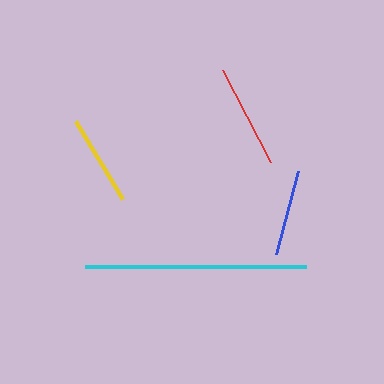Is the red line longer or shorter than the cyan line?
The cyan line is longer than the red line.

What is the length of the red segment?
The red segment is approximately 104 pixels long.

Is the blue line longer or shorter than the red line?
The red line is longer than the blue line.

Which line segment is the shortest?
The blue line is the shortest at approximately 86 pixels.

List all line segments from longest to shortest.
From longest to shortest: cyan, red, yellow, blue.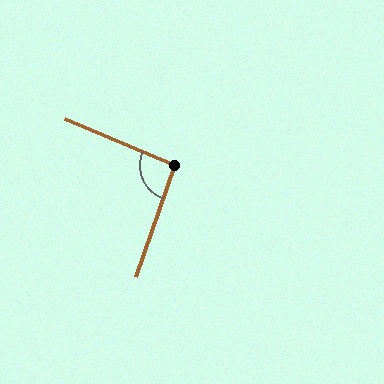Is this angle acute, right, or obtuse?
It is approximately a right angle.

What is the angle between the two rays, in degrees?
Approximately 94 degrees.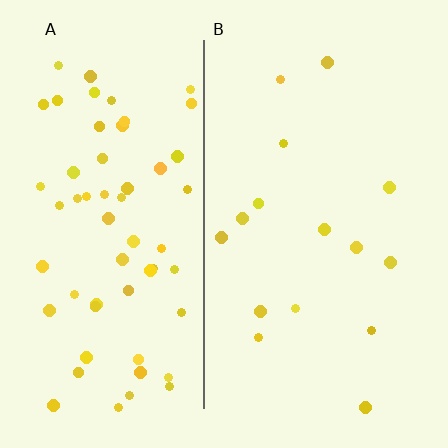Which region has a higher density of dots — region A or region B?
A (the left).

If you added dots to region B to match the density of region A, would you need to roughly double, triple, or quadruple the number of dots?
Approximately quadruple.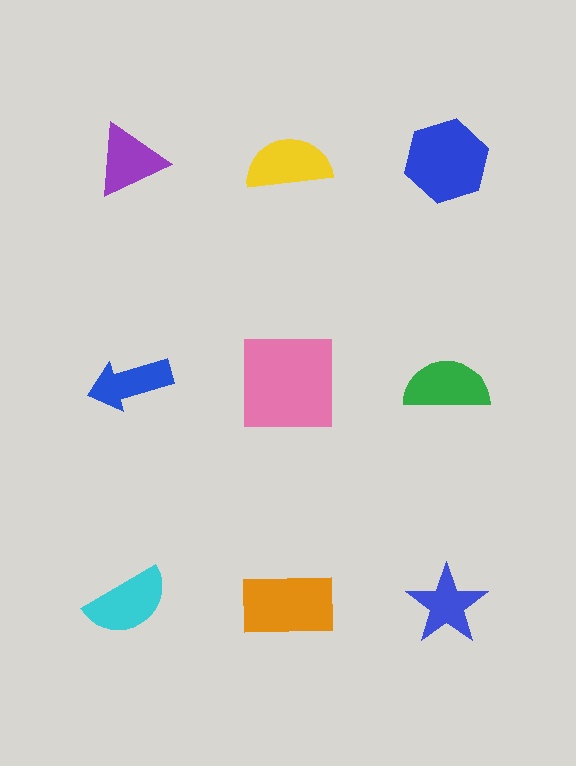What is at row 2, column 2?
A pink square.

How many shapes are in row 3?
3 shapes.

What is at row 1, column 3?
A blue hexagon.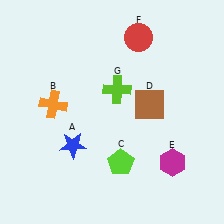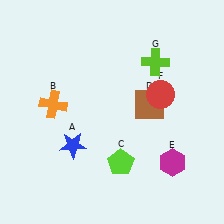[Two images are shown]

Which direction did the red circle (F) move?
The red circle (F) moved down.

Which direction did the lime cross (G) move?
The lime cross (G) moved right.